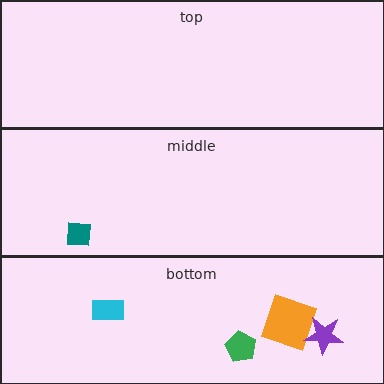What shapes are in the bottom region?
The cyan rectangle, the green pentagon, the orange square, the purple star.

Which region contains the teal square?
The middle region.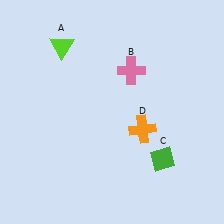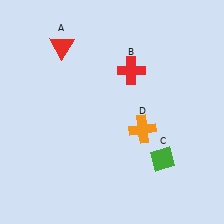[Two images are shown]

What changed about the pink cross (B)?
In Image 1, B is pink. In Image 2, it changed to red.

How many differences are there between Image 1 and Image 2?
There are 2 differences between the two images.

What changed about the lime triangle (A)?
In Image 1, A is lime. In Image 2, it changed to red.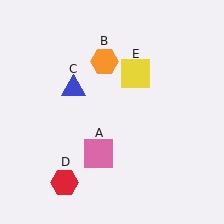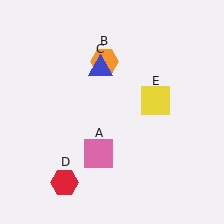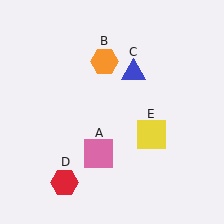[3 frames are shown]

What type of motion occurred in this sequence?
The blue triangle (object C), yellow square (object E) rotated clockwise around the center of the scene.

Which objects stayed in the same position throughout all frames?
Pink square (object A) and orange hexagon (object B) and red hexagon (object D) remained stationary.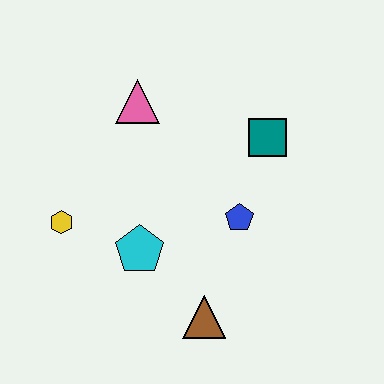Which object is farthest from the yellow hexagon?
The teal square is farthest from the yellow hexagon.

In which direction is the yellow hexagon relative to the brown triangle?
The yellow hexagon is to the left of the brown triangle.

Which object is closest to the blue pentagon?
The teal square is closest to the blue pentagon.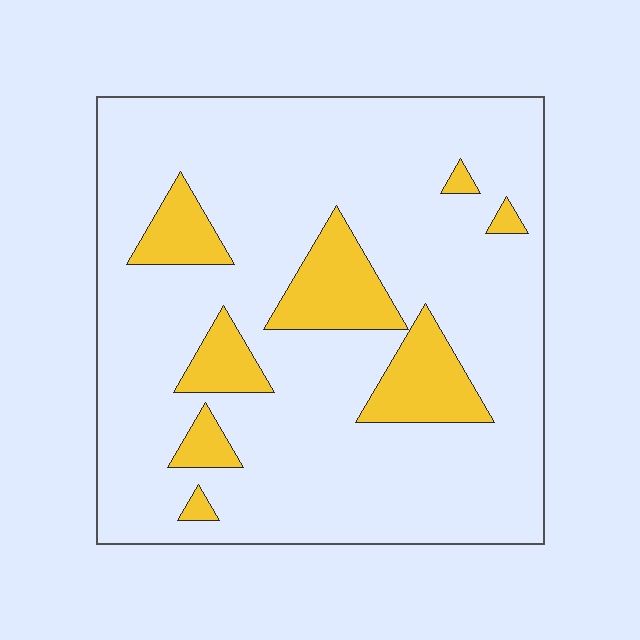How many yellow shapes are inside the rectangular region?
8.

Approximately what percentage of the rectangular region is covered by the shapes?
Approximately 15%.